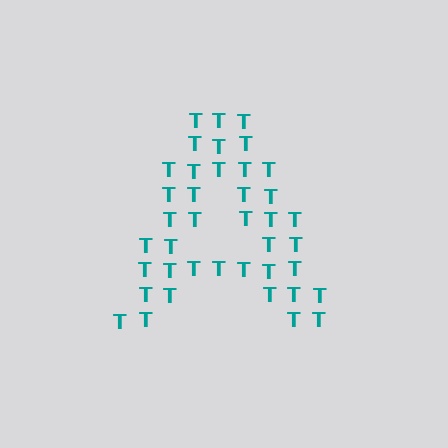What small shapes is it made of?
It is made of small letter T's.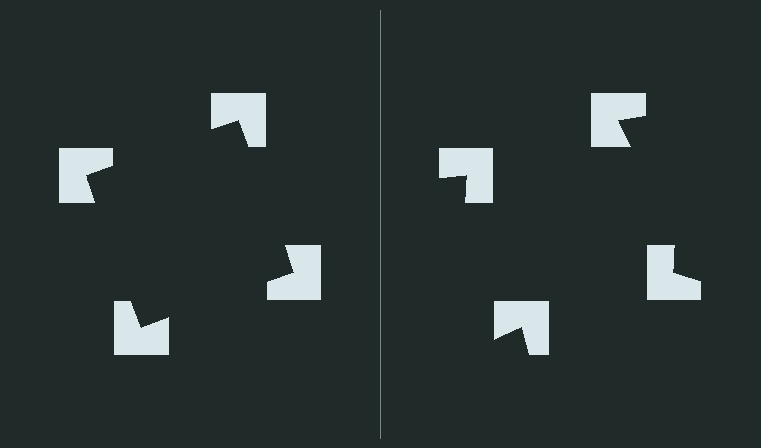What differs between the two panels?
The notched squares are positioned identically on both sides; only the wedge orientations differ. On the left they align to a square; on the right they are misaligned.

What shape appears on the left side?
An illusory square.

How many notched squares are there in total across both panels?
8 — 4 on each side.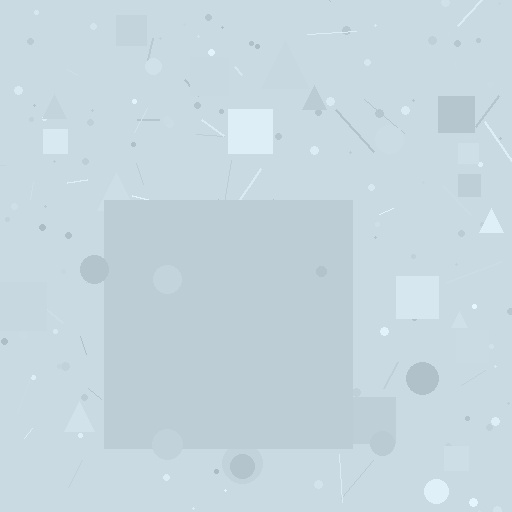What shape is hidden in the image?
A square is hidden in the image.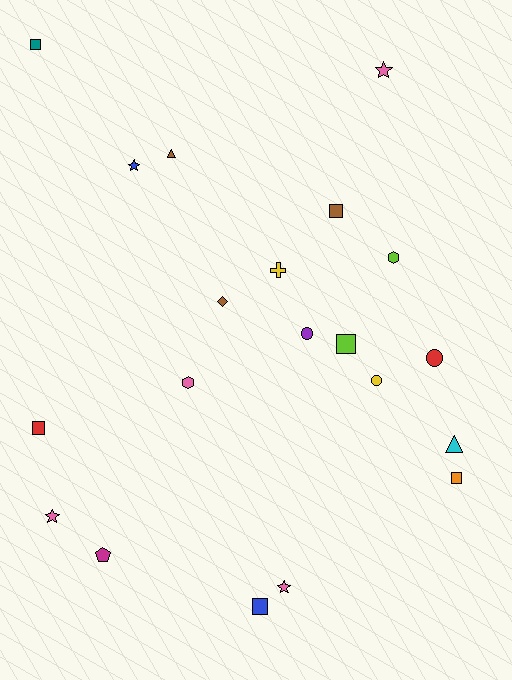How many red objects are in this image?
There are 2 red objects.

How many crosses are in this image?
There is 1 cross.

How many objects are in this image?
There are 20 objects.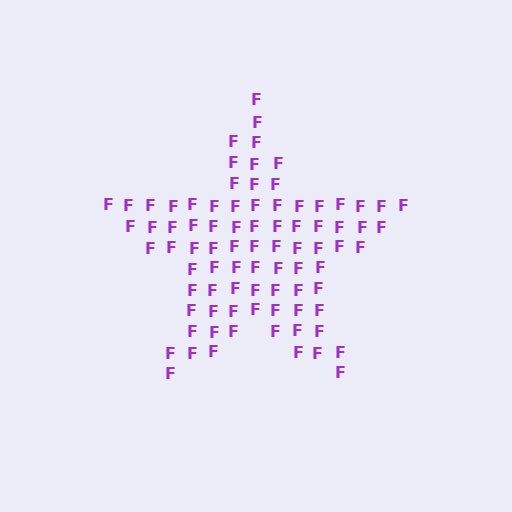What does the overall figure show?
The overall figure shows a star.